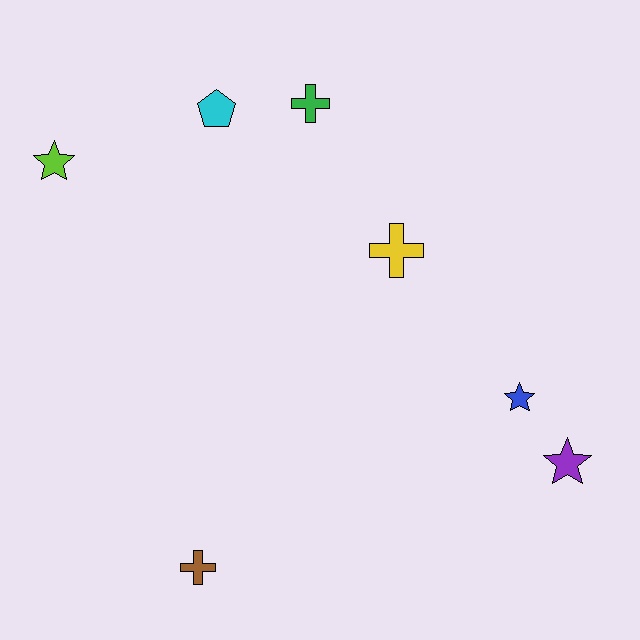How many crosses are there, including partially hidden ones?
There are 3 crosses.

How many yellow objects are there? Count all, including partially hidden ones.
There is 1 yellow object.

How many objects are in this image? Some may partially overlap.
There are 7 objects.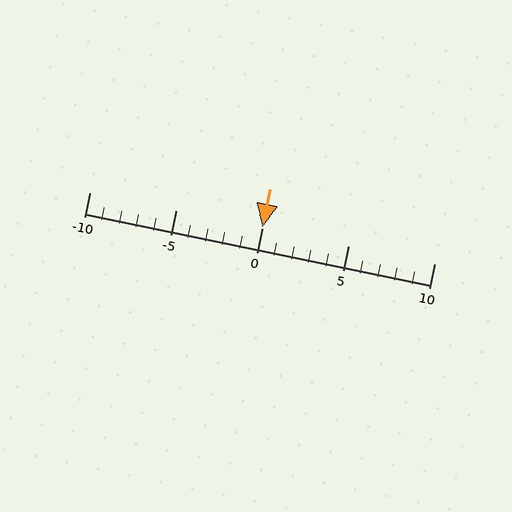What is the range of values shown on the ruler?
The ruler shows values from -10 to 10.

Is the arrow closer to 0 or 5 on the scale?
The arrow is closer to 0.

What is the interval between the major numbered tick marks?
The major tick marks are spaced 5 units apart.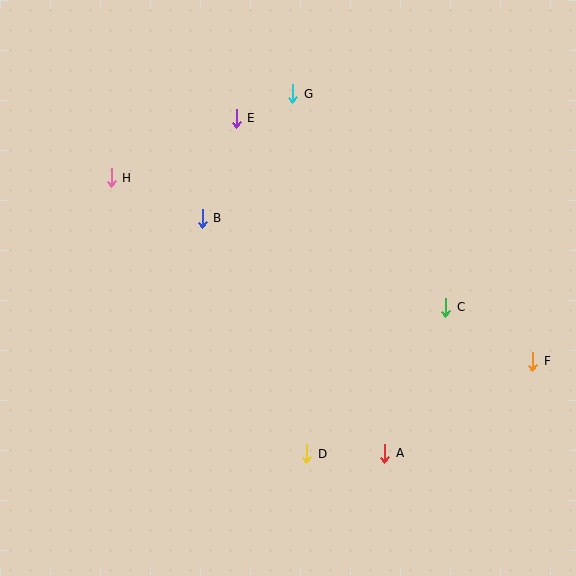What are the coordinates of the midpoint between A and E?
The midpoint between A and E is at (310, 286).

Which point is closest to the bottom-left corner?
Point D is closest to the bottom-left corner.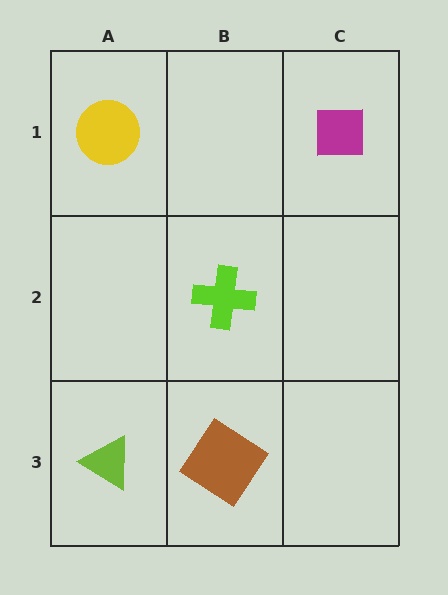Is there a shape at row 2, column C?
No, that cell is empty.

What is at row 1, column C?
A magenta square.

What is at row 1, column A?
A yellow circle.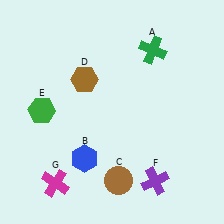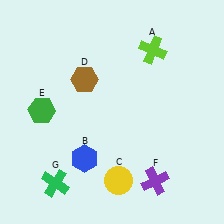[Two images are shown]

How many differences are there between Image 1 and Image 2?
There are 3 differences between the two images.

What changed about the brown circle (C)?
In Image 1, C is brown. In Image 2, it changed to yellow.